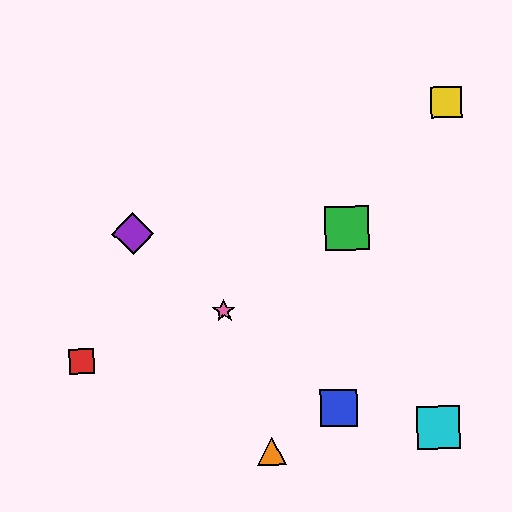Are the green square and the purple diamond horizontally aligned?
Yes, both are at y≈228.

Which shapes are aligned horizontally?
The green square, the purple diamond are aligned horizontally.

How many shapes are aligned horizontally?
2 shapes (the green square, the purple diamond) are aligned horizontally.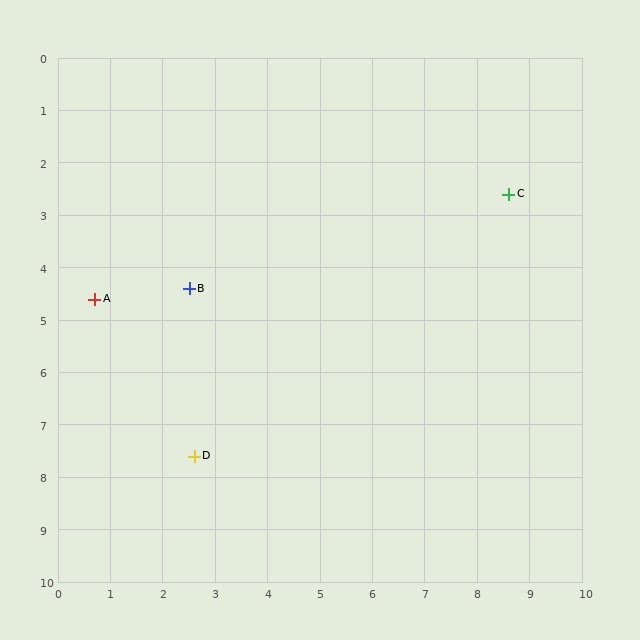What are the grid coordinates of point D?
Point D is at approximately (2.6, 7.6).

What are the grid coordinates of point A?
Point A is at approximately (0.7, 4.6).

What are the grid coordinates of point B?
Point B is at approximately (2.5, 4.4).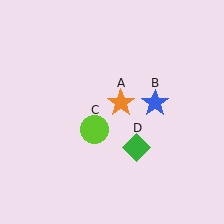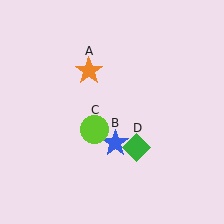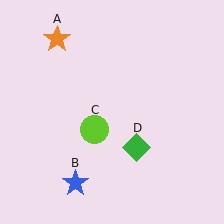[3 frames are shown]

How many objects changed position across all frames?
2 objects changed position: orange star (object A), blue star (object B).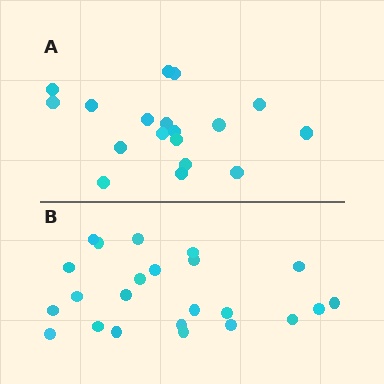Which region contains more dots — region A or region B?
Region B (the bottom region) has more dots.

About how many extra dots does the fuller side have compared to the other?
Region B has about 5 more dots than region A.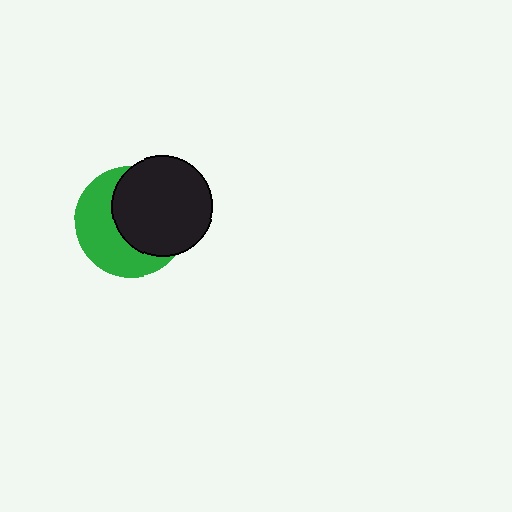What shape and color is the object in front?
The object in front is a black circle.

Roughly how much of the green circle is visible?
About half of it is visible (roughly 46%).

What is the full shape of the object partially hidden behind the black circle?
The partially hidden object is a green circle.